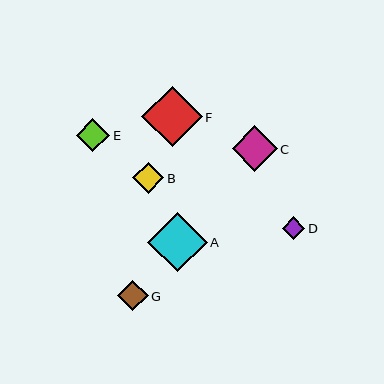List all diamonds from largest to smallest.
From largest to smallest: F, A, C, E, B, G, D.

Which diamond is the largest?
Diamond F is the largest with a size of approximately 60 pixels.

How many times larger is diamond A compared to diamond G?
Diamond A is approximately 2.0 times the size of diamond G.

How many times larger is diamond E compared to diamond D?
Diamond E is approximately 1.5 times the size of diamond D.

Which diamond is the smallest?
Diamond D is the smallest with a size of approximately 23 pixels.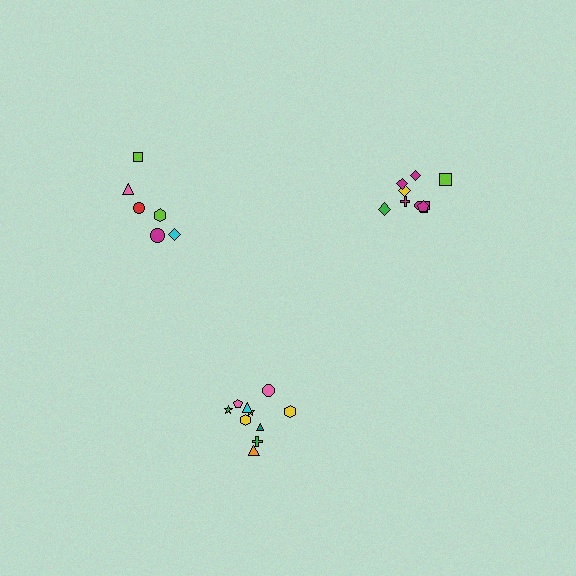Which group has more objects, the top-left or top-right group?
The top-right group.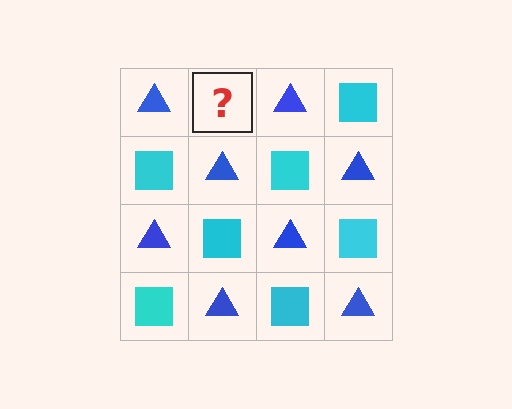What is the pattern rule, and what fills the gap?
The rule is that it alternates blue triangle and cyan square in a checkerboard pattern. The gap should be filled with a cyan square.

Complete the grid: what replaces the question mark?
The question mark should be replaced with a cyan square.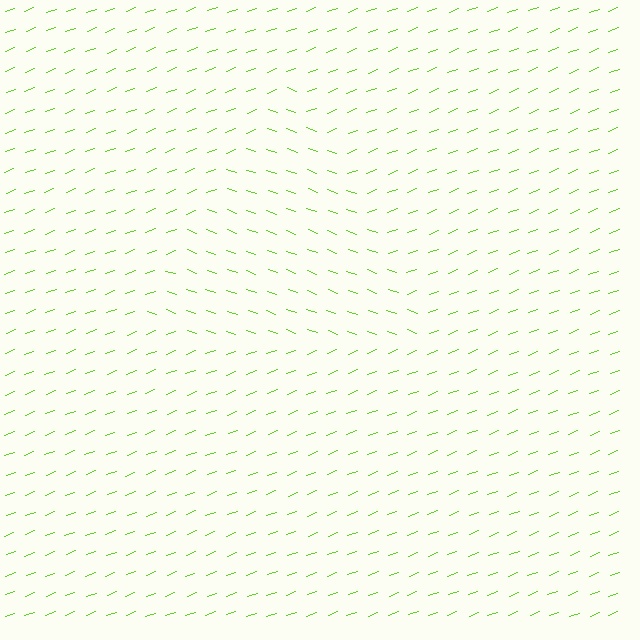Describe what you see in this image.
The image is filled with small lime line segments. A triangle region in the image has lines oriented differently from the surrounding lines, creating a visible texture boundary.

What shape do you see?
I see a triangle.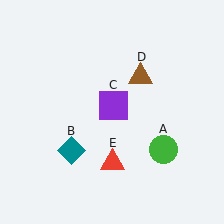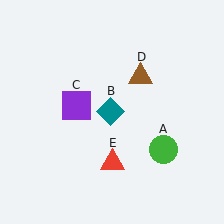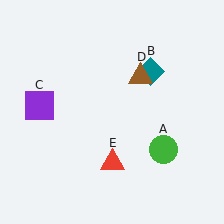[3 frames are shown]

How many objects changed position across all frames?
2 objects changed position: teal diamond (object B), purple square (object C).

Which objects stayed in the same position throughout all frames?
Green circle (object A) and brown triangle (object D) and red triangle (object E) remained stationary.